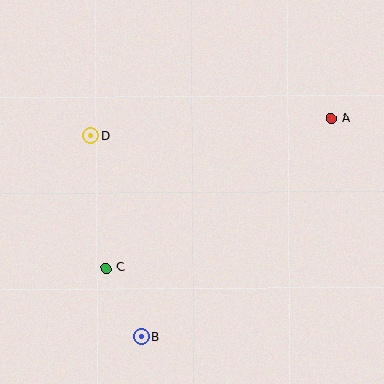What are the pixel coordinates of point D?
Point D is at (91, 135).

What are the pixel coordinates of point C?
Point C is at (106, 268).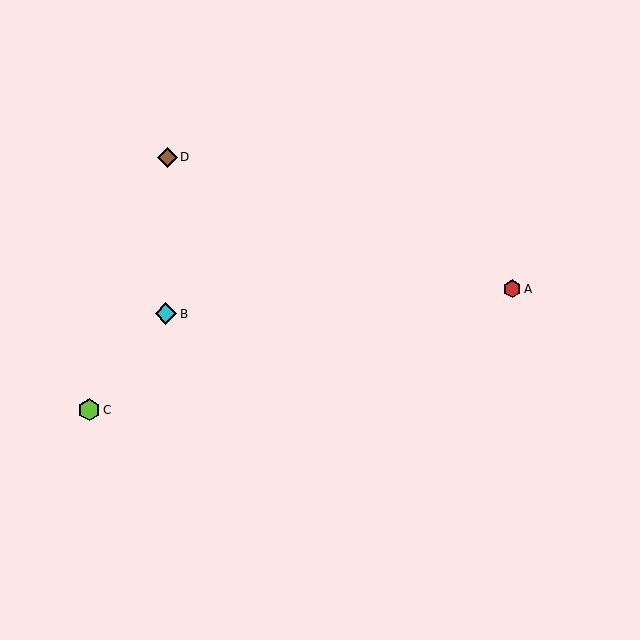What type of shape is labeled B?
Shape B is a cyan diamond.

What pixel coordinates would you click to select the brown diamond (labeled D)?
Click at (167, 157) to select the brown diamond D.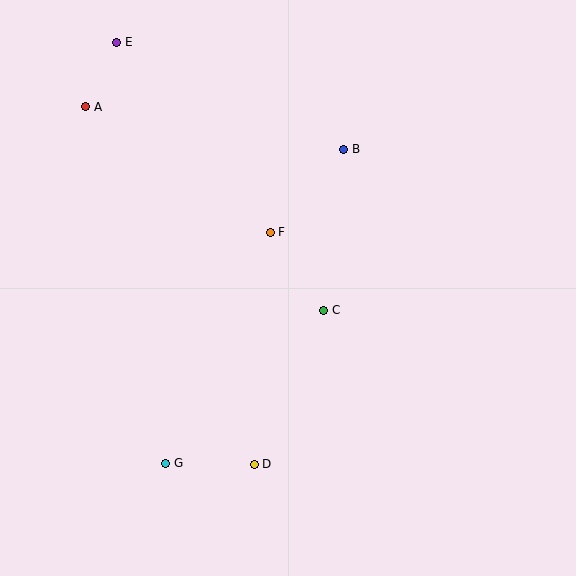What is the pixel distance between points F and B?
The distance between F and B is 111 pixels.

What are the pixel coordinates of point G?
Point G is at (166, 463).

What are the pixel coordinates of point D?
Point D is at (254, 464).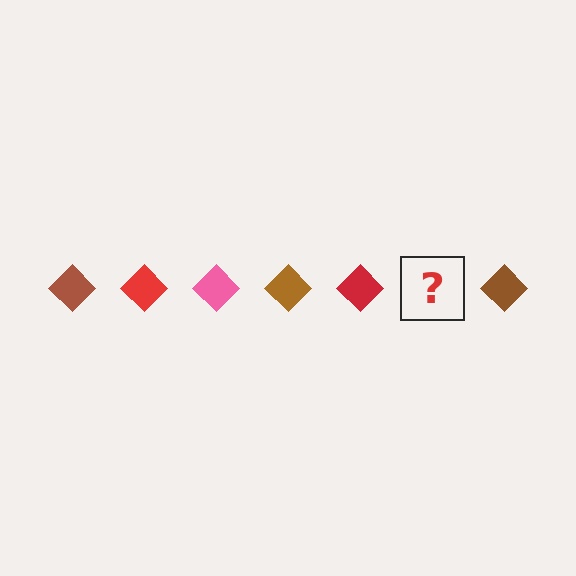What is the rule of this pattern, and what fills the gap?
The rule is that the pattern cycles through brown, red, pink diamonds. The gap should be filled with a pink diamond.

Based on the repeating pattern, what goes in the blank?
The blank should be a pink diamond.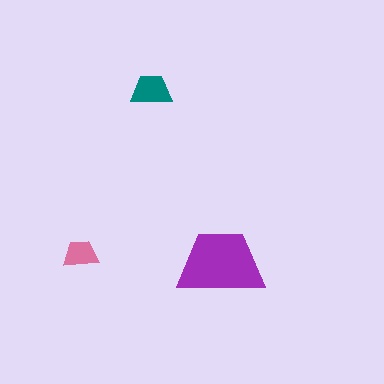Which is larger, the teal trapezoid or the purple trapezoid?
The purple one.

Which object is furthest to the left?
The pink trapezoid is leftmost.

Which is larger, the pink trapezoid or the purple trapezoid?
The purple one.